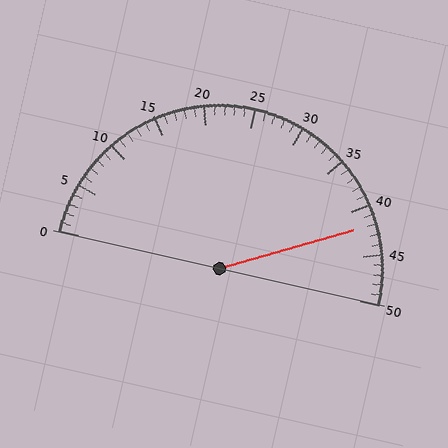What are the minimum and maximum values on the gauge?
The gauge ranges from 0 to 50.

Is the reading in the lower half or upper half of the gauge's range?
The reading is in the upper half of the range (0 to 50).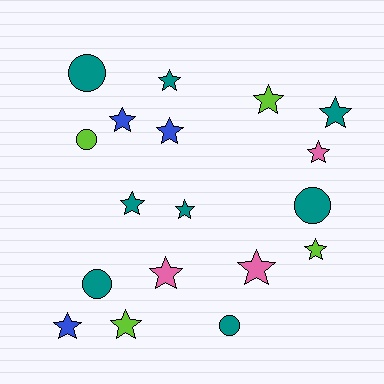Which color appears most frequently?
Teal, with 8 objects.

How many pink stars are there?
There are 3 pink stars.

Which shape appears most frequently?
Star, with 13 objects.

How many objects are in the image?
There are 18 objects.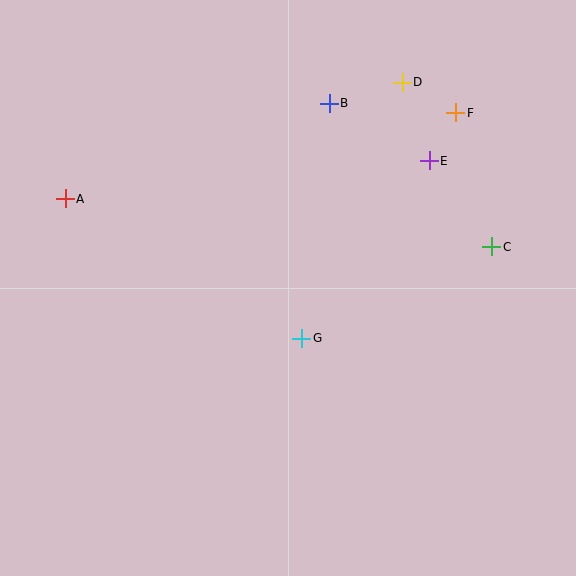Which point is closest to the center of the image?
Point G at (302, 338) is closest to the center.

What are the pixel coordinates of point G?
Point G is at (302, 338).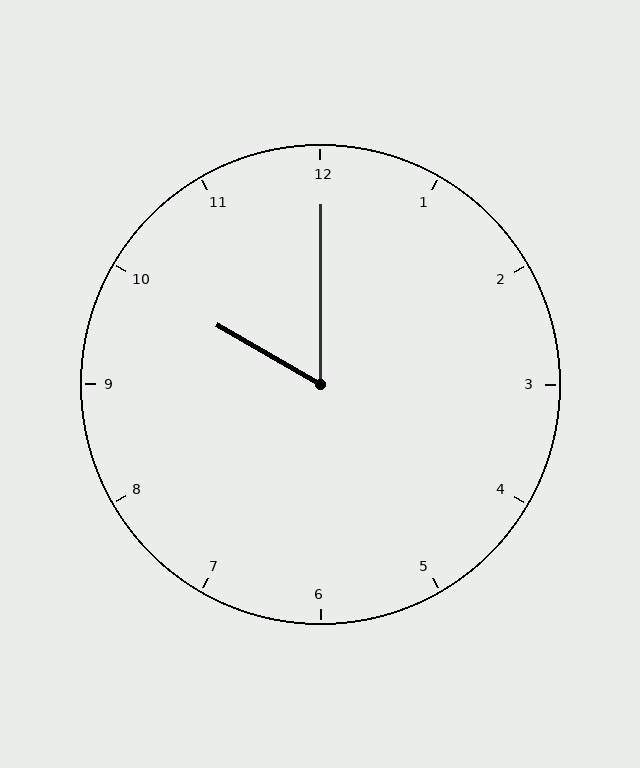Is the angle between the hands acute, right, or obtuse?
It is acute.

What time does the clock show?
10:00.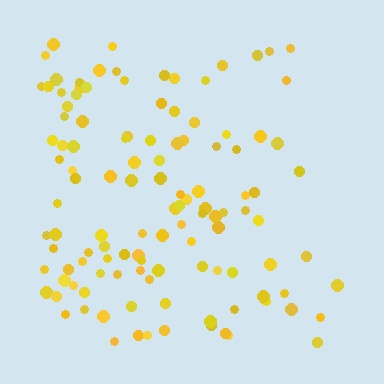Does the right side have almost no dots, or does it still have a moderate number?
Still a moderate number, just noticeably fewer than the left.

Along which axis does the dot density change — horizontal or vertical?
Horizontal.